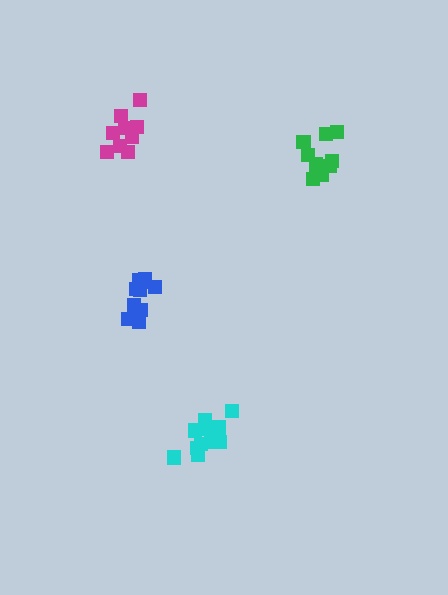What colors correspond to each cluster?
The clusters are colored: green, magenta, blue, cyan.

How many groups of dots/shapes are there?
There are 4 groups.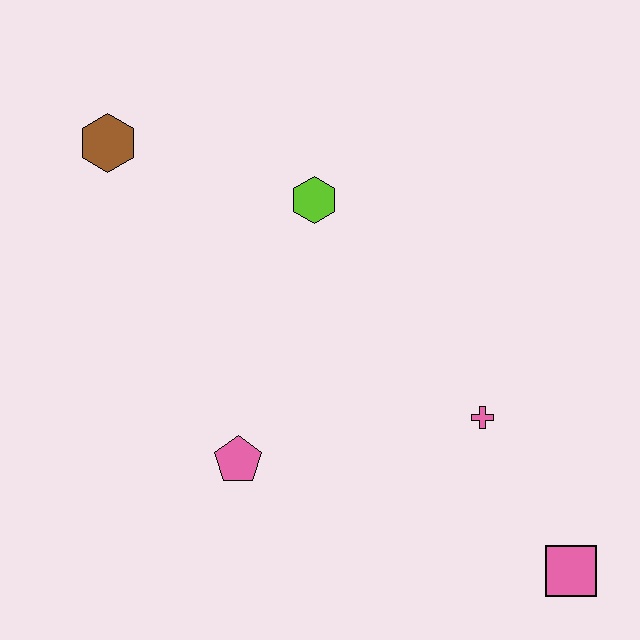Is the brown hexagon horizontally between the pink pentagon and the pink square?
No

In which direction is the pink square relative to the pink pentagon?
The pink square is to the right of the pink pentagon.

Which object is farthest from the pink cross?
The brown hexagon is farthest from the pink cross.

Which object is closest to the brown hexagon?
The lime hexagon is closest to the brown hexagon.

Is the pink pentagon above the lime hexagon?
No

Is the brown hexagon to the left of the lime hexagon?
Yes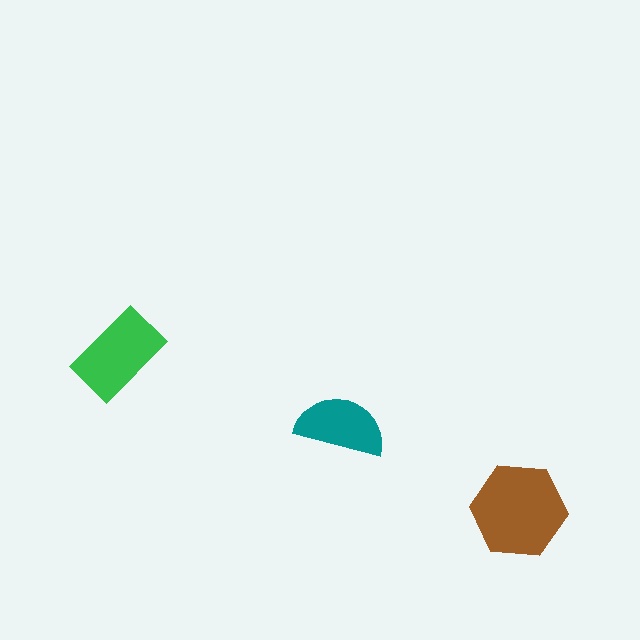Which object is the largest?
The brown hexagon.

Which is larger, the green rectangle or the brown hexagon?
The brown hexagon.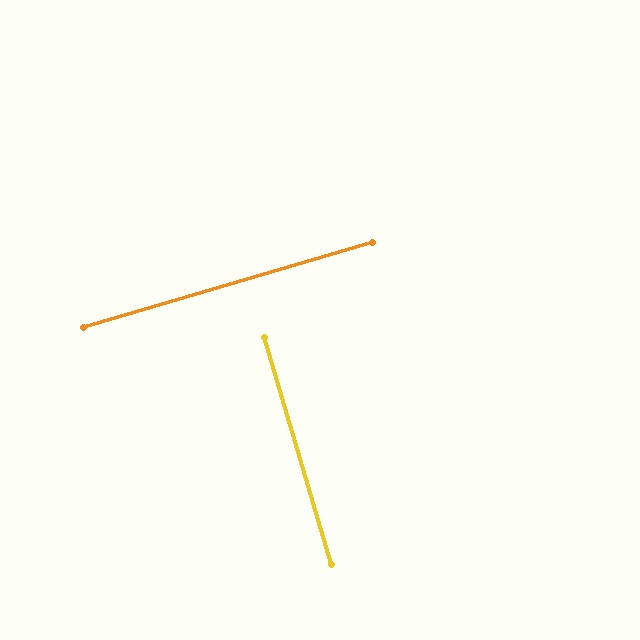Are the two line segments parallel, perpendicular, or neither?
Perpendicular — they meet at approximately 90°.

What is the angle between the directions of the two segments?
Approximately 90 degrees.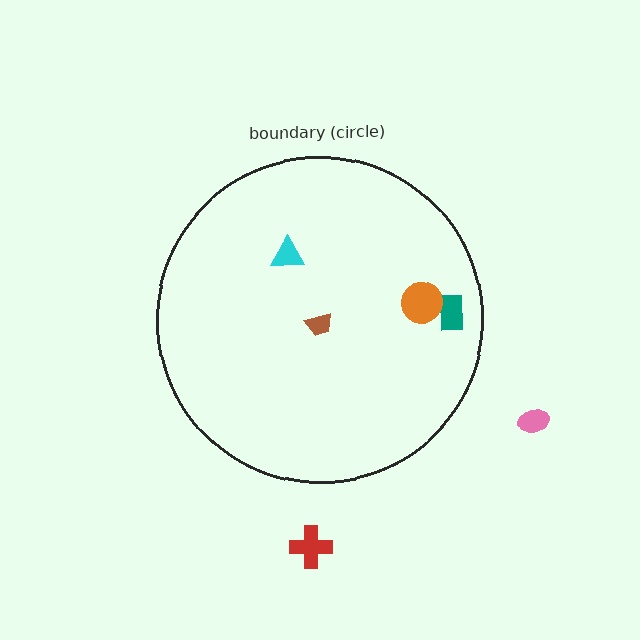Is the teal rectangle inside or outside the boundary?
Inside.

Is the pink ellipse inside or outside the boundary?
Outside.